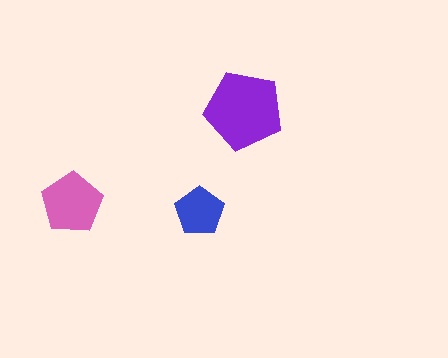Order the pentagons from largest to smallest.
the purple one, the pink one, the blue one.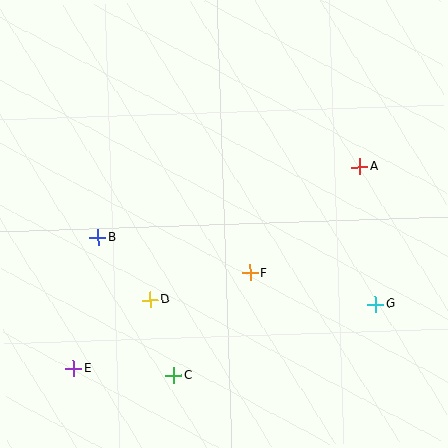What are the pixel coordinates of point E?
Point E is at (73, 368).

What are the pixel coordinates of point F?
Point F is at (250, 273).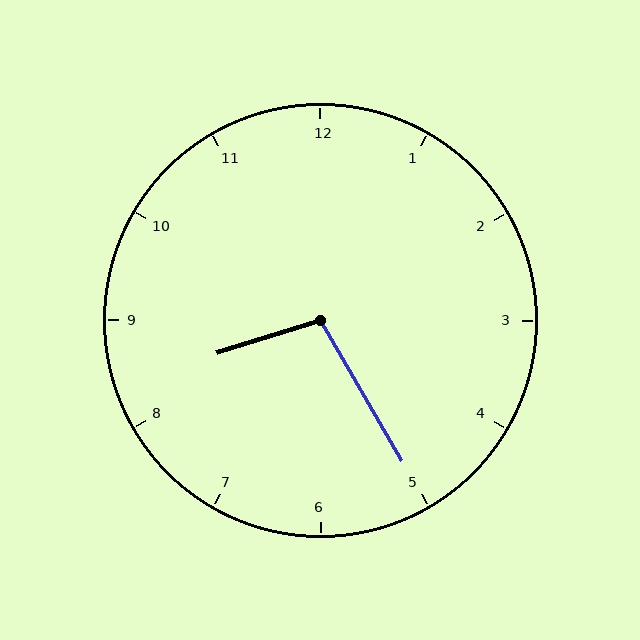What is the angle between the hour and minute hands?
Approximately 102 degrees.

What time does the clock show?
8:25.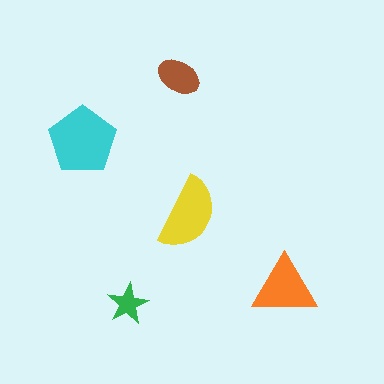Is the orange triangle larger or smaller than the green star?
Larger.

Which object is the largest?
The cyan pentagon.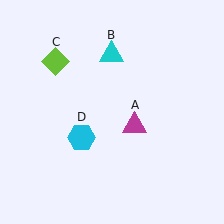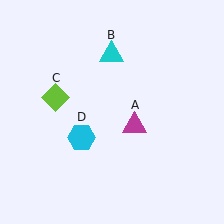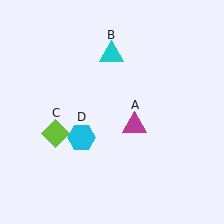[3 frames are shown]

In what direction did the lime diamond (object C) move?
The lime diamond (object C) moved down.